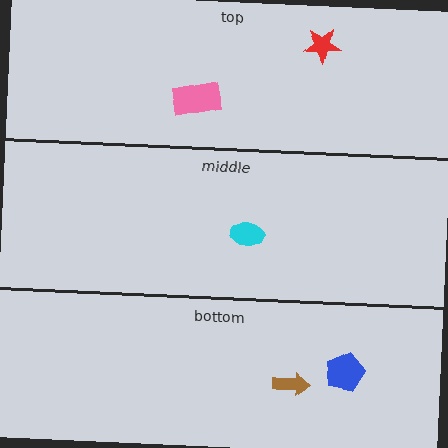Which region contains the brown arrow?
The bottom region.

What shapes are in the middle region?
The cyan ellipse.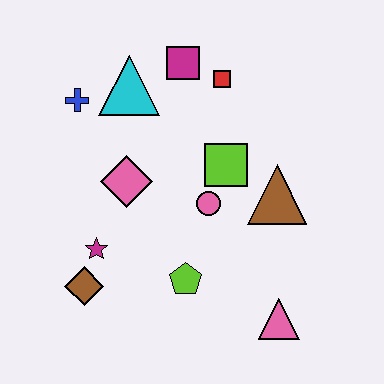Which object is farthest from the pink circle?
The blue cross is farthest from the pink circle.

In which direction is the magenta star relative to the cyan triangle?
The magenta star is below the cyan triangle.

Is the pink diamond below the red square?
Yes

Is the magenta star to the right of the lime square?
No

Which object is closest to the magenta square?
The red square is closest to the magenta square.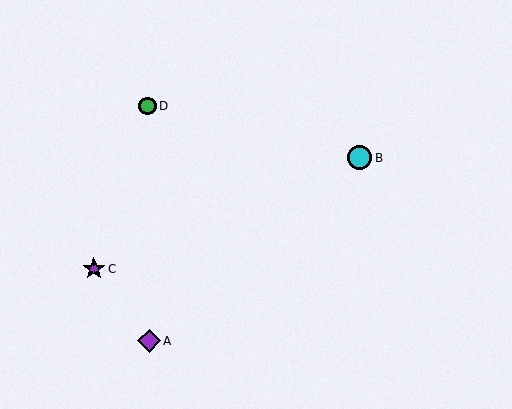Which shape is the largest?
The cyan circle (labeled B) is the largest.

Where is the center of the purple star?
The center of the purple star is at (94, 269).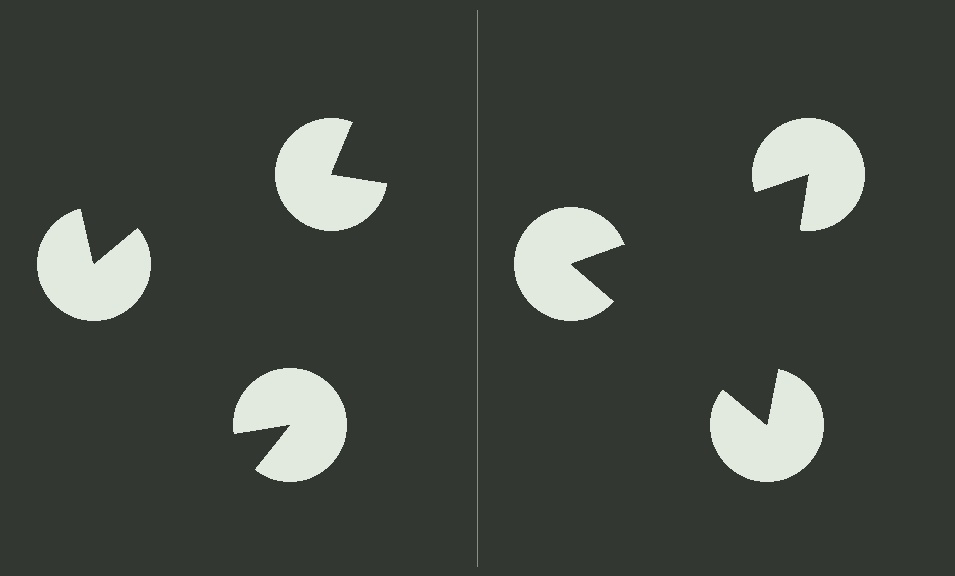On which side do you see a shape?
An illusory triangle appears on the right side. On the left side the wedge cuts are rotated, so no coherent shape forms.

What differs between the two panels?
The pac-man discs are positioned identically on both sides; only the wedge orientations differ. On the right they align to a triangle; on the left they are misaligned.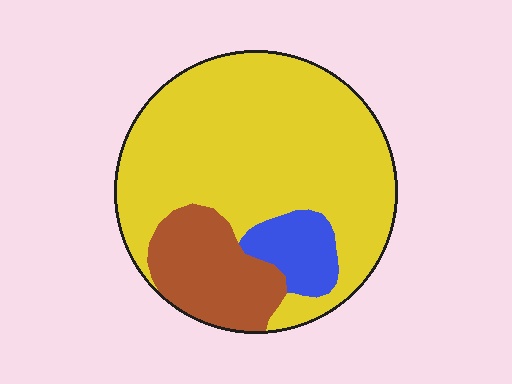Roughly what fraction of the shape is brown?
Brown takes up about one fifth (1/5) of the shape.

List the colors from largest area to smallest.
From largest to smallest: yellow, brown, blue.